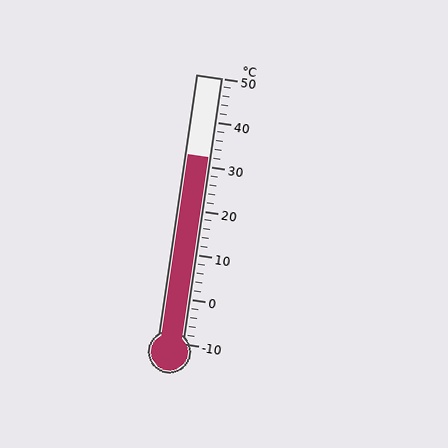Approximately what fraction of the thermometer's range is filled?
The thermometer is filled to approximately 70% of its range.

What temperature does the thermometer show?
The thermometer shows approximately 32°C.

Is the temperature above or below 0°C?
The temperature is above 0°C.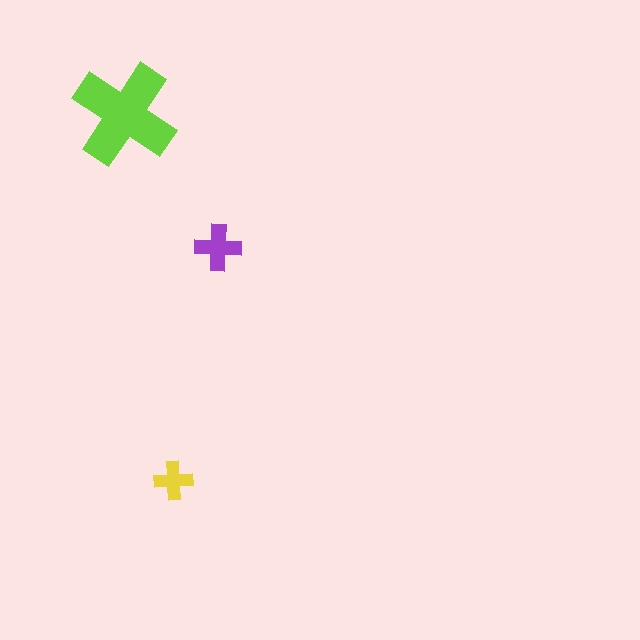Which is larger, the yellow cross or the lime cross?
The lime one.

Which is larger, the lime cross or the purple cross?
The lime one.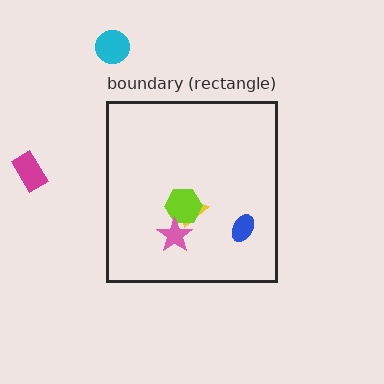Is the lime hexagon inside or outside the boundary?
Inside.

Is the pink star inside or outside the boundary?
Inside.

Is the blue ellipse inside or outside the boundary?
Inside.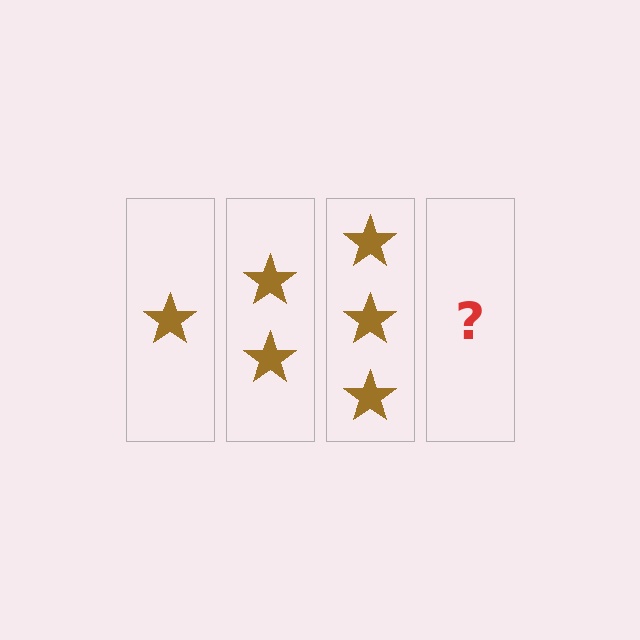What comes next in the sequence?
The next element should be 4 stars.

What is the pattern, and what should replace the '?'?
The pattern is that each step adds one more star. The '?' should be 4 stars.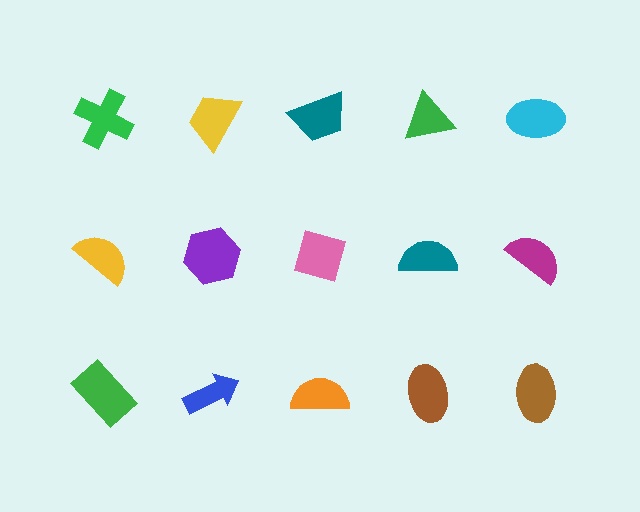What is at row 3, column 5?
A brown ellipse.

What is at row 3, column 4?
A brown ellipse.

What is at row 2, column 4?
A teal semicircle.